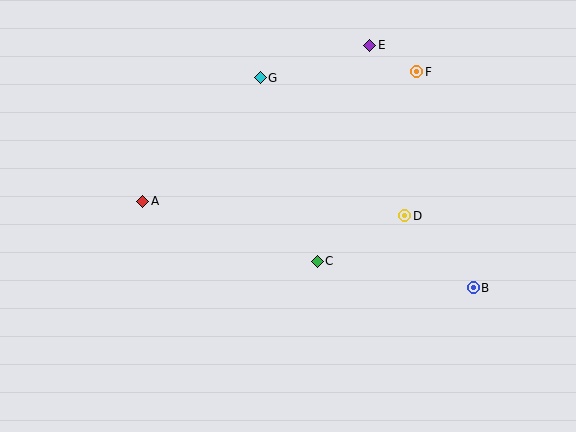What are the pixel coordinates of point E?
Point E is at (370, 45).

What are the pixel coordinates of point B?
Point B is at (473, 288).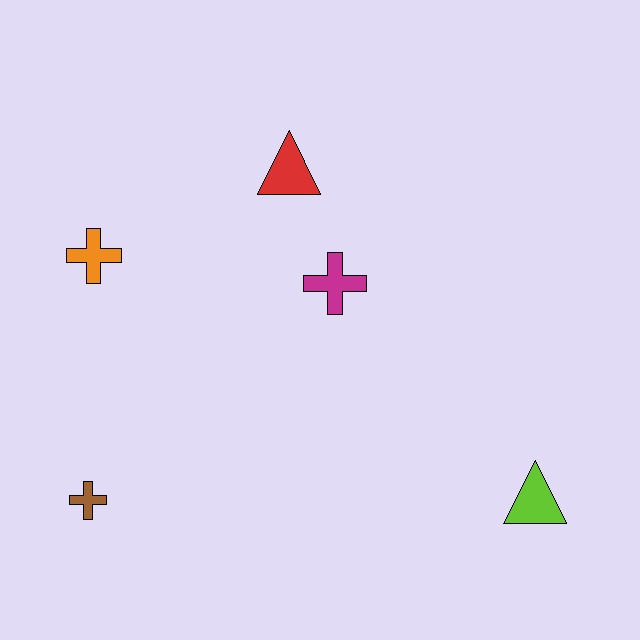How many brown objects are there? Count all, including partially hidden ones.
There is 1 brown object.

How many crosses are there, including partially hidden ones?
There are 3 crosses.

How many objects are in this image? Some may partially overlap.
There are 5 objects.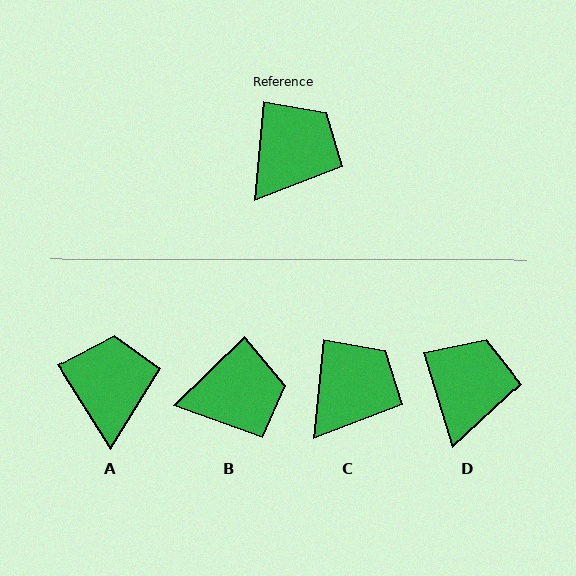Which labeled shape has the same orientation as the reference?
C.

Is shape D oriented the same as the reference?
No, it is off by about 22 degrees.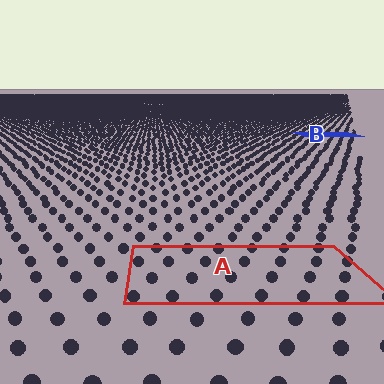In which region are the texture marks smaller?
The texture marks are smaller in region B, because it is farther away.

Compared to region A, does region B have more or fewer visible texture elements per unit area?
Region B has more texture elements per unit area — they are packed more densely because it is farther away.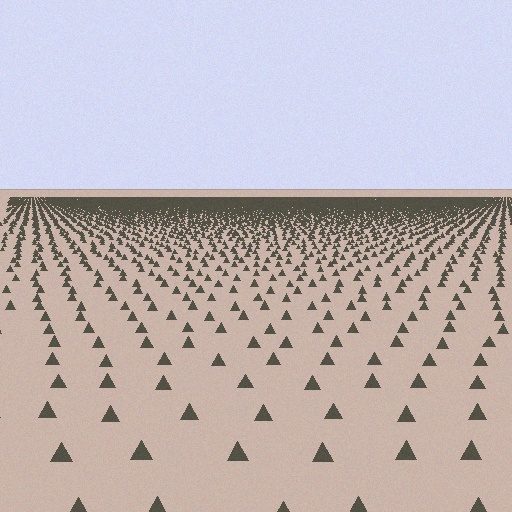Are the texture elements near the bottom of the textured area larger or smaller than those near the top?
Larger. Near the bottom, elements are closer to the viewer and appear at a bigger on-screen size.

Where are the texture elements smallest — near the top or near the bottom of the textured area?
Near the top.